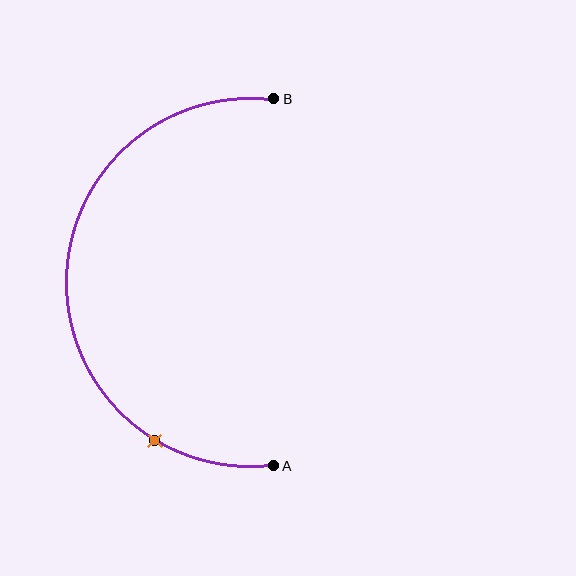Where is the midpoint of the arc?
The arc midpoint is the point on the curve farthest from the straight line joining A and B. It sits to the left of that line.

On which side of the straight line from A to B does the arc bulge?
The arc bulges to the left of the straight line connecting A and B.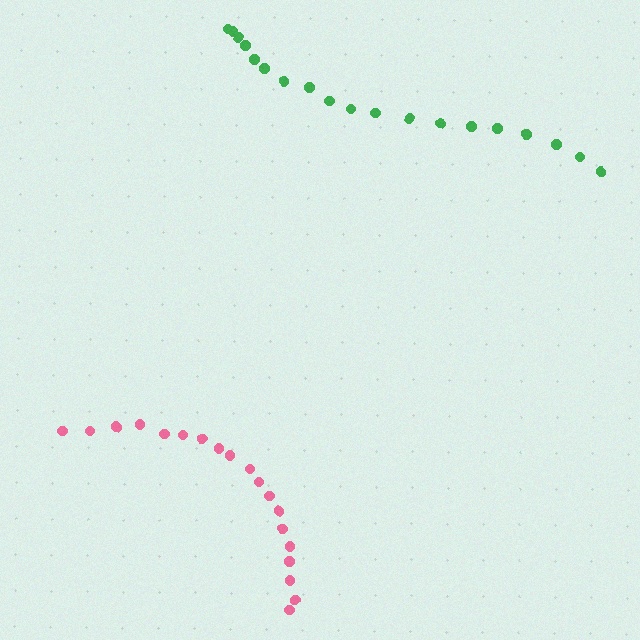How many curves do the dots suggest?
There are 2 distinct paths.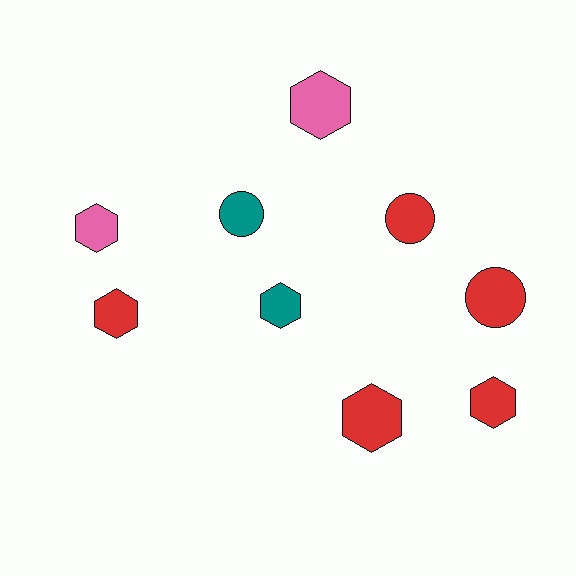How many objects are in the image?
There are 9 objects.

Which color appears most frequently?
Red, with 5 objects.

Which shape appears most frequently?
Hexagon, with 6 objects.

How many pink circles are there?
There are no pink circles.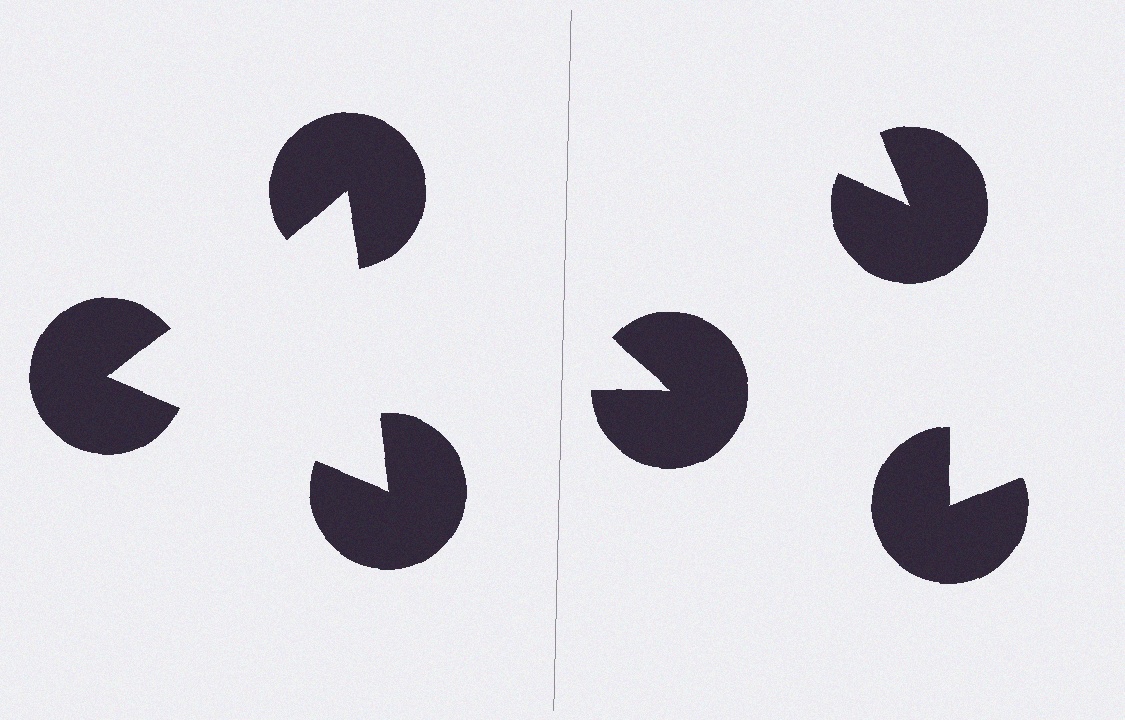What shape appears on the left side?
An illusory triangle.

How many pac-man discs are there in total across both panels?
6 — 3 on each side.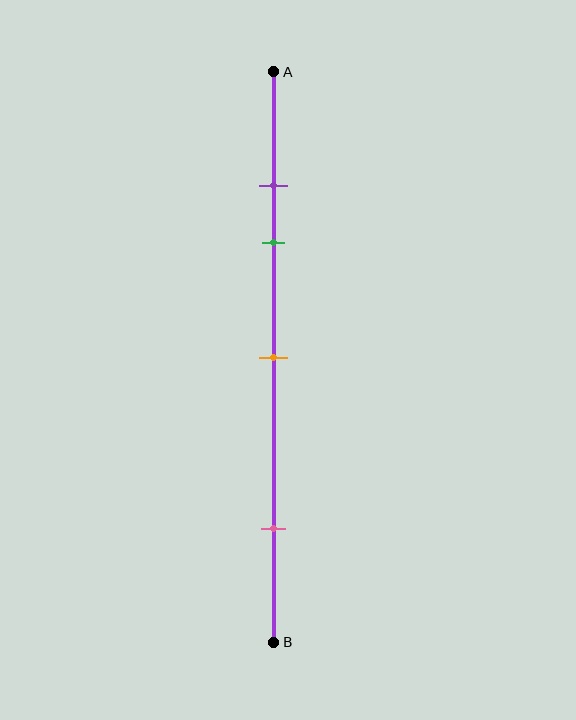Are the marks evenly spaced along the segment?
No, the marks are not evenly spaced.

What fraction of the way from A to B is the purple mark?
The purple mark is approximately 20% (0.2) of the way from A to B.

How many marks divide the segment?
There are 4 marks dividing the segment.